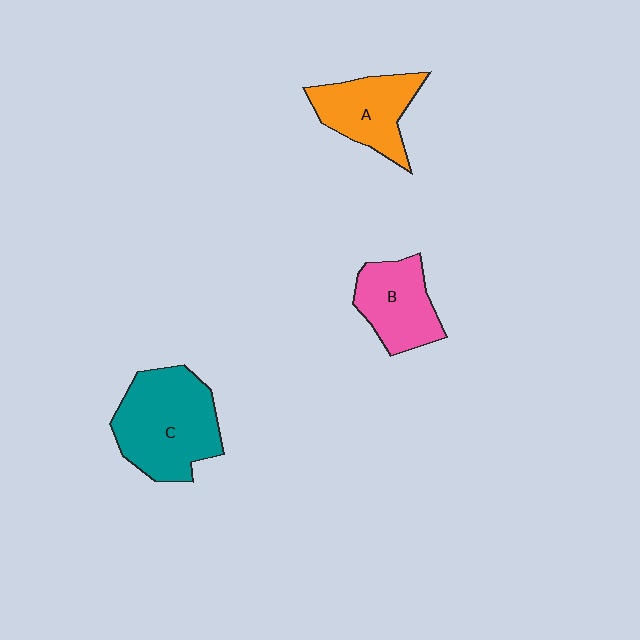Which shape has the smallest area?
Shape B (pink).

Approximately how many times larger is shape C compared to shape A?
Approximately 1.5 times.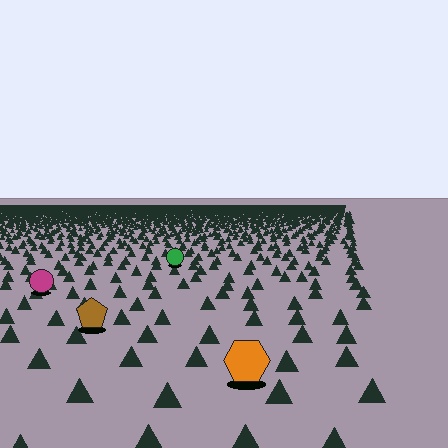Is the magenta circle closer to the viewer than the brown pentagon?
No. The brown pentagon is closer — you can tell from the texture gradient: the ground texture is coarser near it.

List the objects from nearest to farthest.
From nearest to farthest: the orange hexagon, the brown pentagon, the magenta circle, the green circle.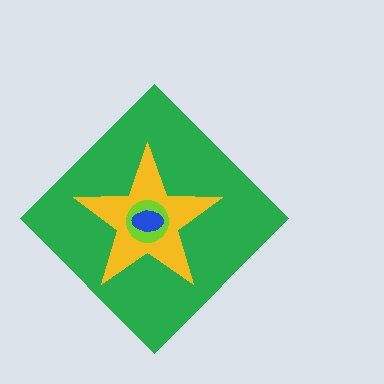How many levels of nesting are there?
4.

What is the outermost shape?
The green diamond.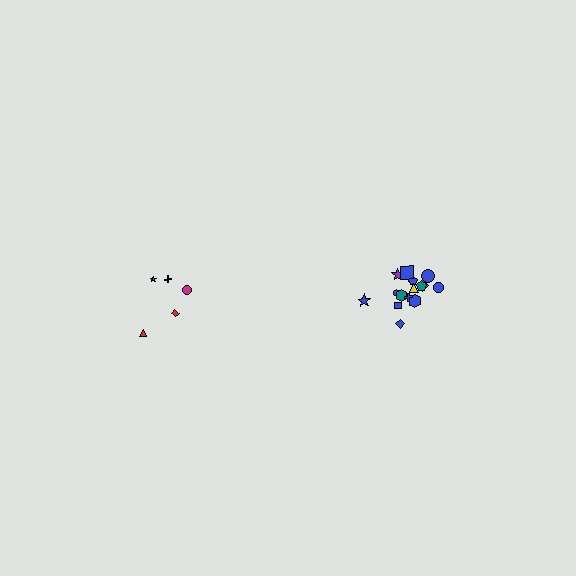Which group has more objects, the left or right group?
The right group.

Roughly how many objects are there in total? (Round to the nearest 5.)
Roughly 20 objects in total.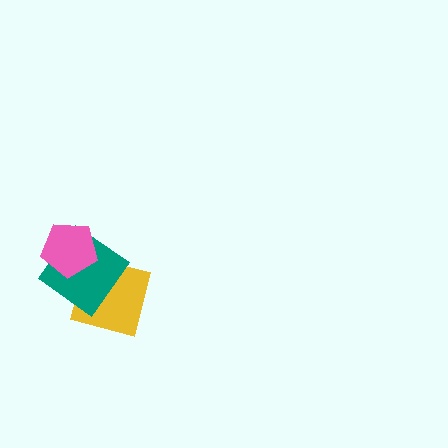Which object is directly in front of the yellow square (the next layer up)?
The teal diamond is directly in front of the yellow square.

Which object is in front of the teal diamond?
The pink pentagon is in front of the teal diamond.